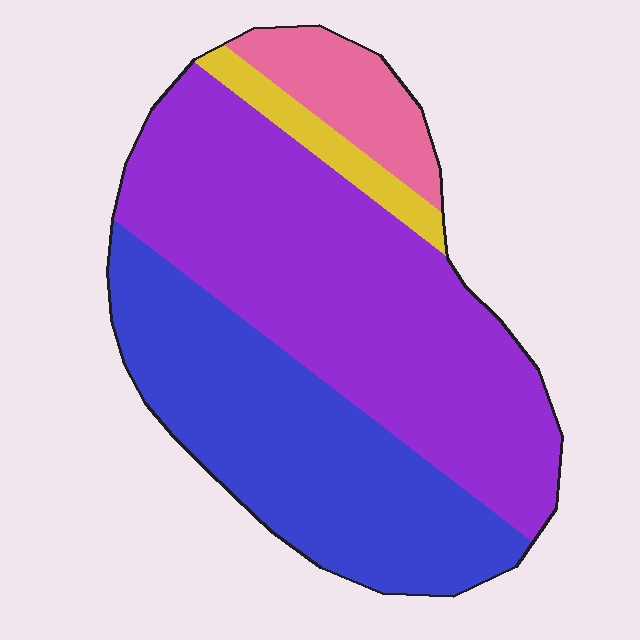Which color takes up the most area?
Purple, at roughly 50%.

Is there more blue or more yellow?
Blue.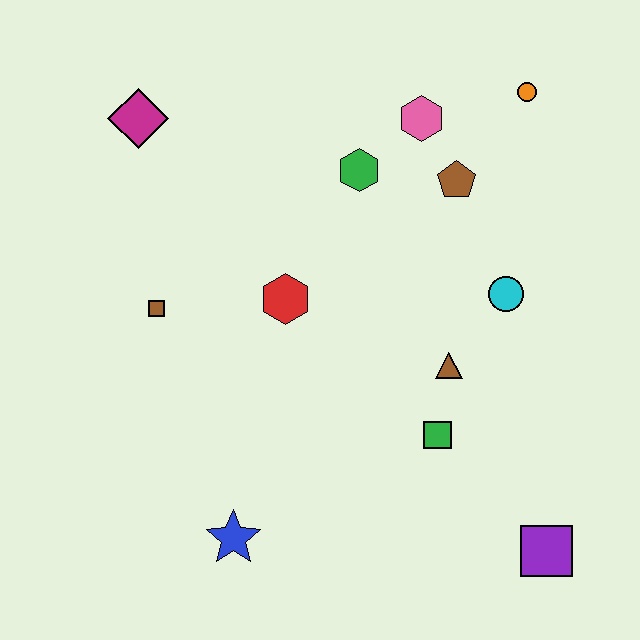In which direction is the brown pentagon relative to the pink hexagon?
The brown pentagon is below the pink hexagon.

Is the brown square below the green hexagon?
Yes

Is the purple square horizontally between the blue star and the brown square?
No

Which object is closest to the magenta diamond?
The brown square is closest to the magenta diamond.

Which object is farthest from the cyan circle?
The magenta diamond is farthest from the cyan circle.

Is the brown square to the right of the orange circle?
No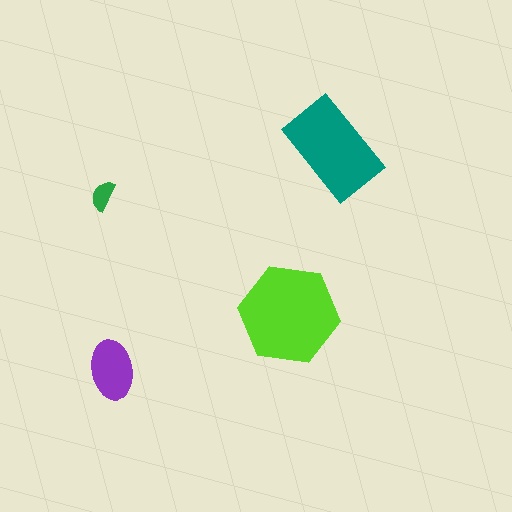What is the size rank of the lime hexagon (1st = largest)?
1st.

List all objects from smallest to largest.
The green semicircle, the purple ellipse, the teal rectangle, the lime hexagon.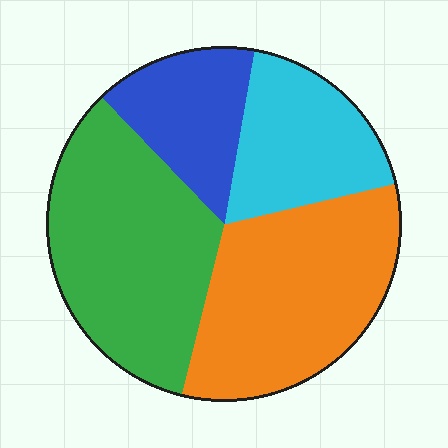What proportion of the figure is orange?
Orange takes up between a sixth and a third of the figure.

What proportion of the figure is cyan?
Cyan covers 19% of the figure.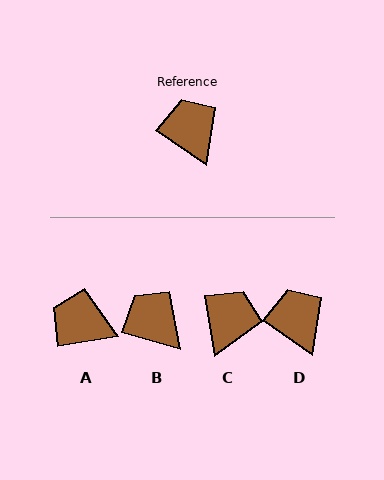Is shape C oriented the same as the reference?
No, it is off by about 45 degrees.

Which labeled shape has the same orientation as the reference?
D.